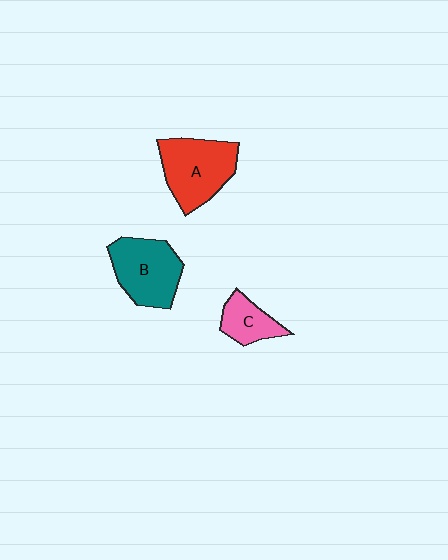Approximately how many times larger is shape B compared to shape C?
Approximately 1.9 times.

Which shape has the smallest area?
Shape C (pink).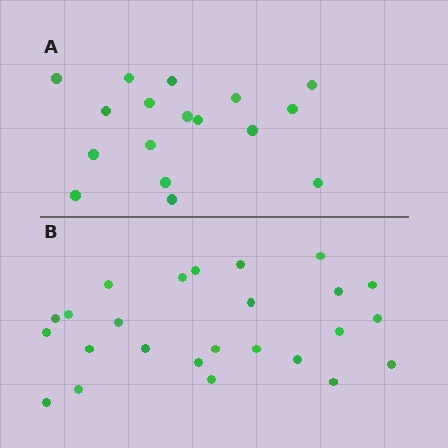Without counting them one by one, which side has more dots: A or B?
Region B (the bottom region) has more dots.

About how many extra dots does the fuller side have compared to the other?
Region B has roughly 8 or so more dots than region A.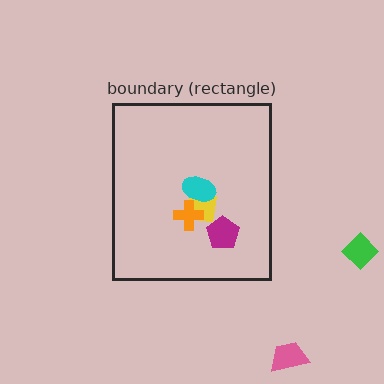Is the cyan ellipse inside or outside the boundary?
Inside.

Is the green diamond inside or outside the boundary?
Outside.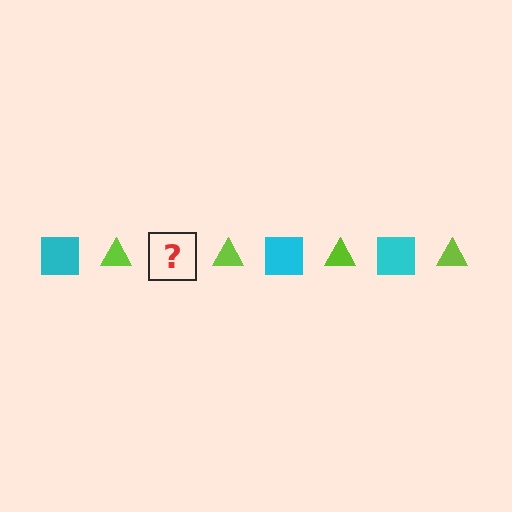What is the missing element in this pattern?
The missing element is a cyan square.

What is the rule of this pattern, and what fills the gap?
The rule is that the pattern alternates between cyan square and lime triangle. The gap should be filled with a cyan square.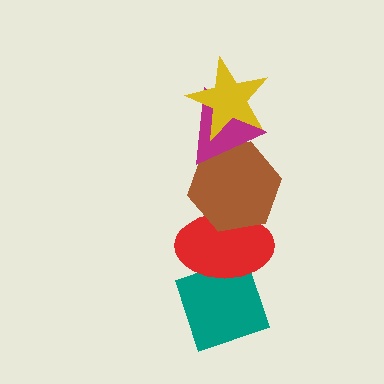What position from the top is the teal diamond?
The teal diamond is 5th from the top.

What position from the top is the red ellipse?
The red ellipse is 4th from the top.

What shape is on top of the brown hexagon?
The magenta triangle is on top of the brown hexagon.